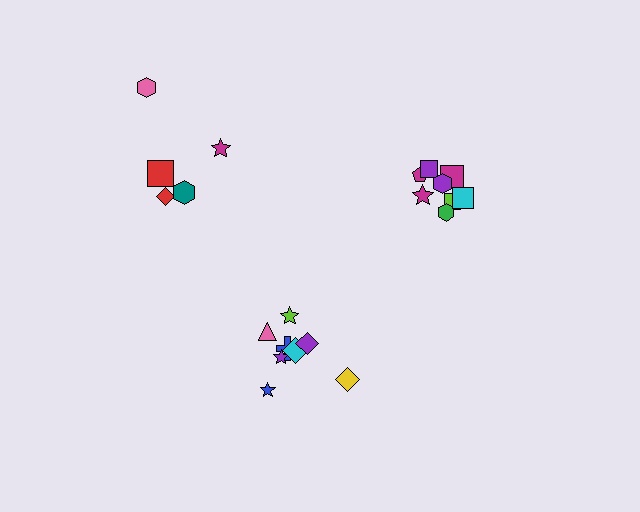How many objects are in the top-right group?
There are 8 objects.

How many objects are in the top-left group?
There are 5 objects.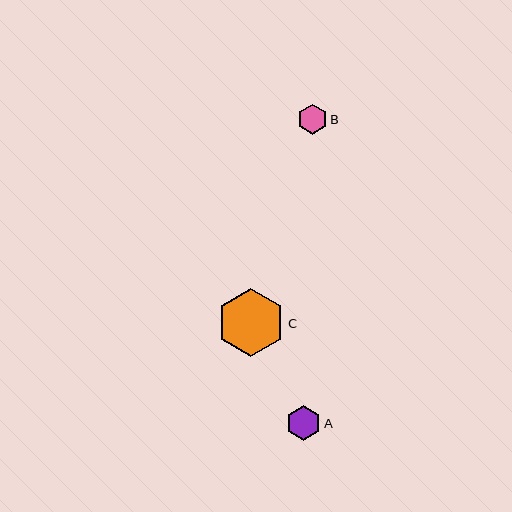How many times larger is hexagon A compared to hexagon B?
Hexagon A is approximately 1.1 times the size of hexagon B.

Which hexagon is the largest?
Hexagon C is the largest with a size of approximately 68 pixels.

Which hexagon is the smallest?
Hexagon B is the smallest with a size of approximately 30 pixels.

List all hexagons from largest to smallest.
From largest to smallest: C, A, B.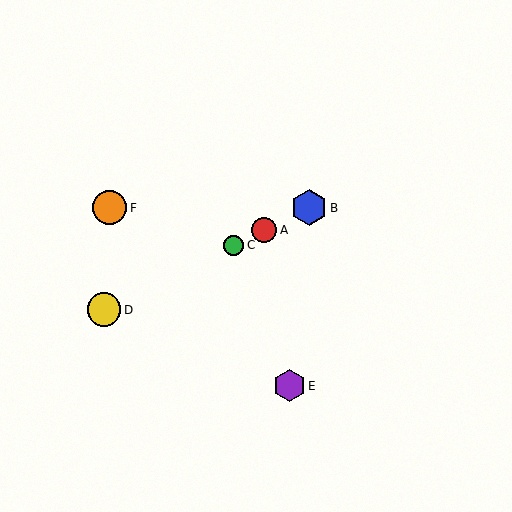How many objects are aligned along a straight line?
4 objects (A, B, C, D) are aligned along a straight line.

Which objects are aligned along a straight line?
Objects A, B, C, D are aligned along a straight line.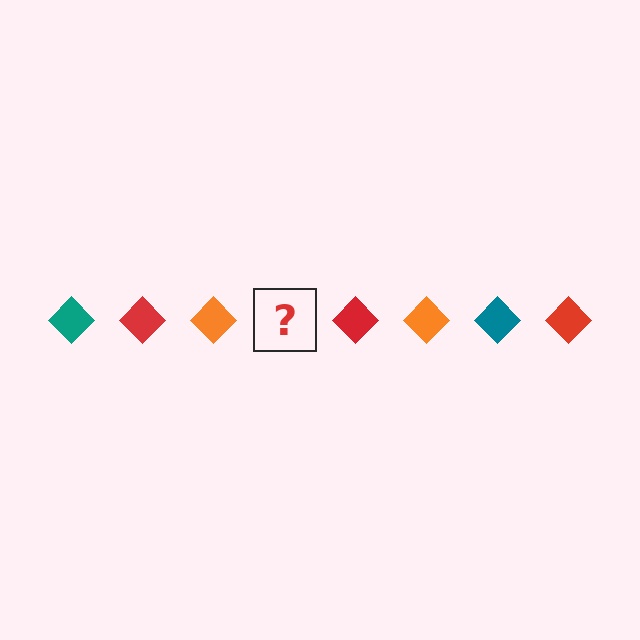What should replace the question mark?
The question mark should be replaced with a teal diamond.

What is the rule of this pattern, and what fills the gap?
The rule is that the pattern cycles through teal, red, orange diamonds. The gap should be filled with a teal diamond.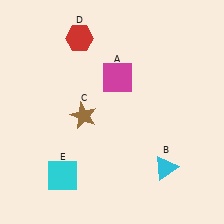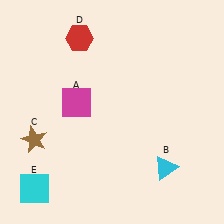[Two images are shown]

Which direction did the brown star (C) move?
The brown star (C) moved left.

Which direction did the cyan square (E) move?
The cyan square (E) moved left.